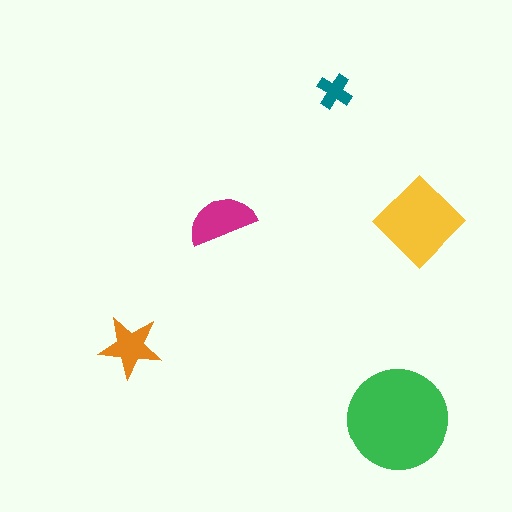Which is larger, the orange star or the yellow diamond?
The yellow diamond.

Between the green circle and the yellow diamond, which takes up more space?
The green circle.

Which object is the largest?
The green circle.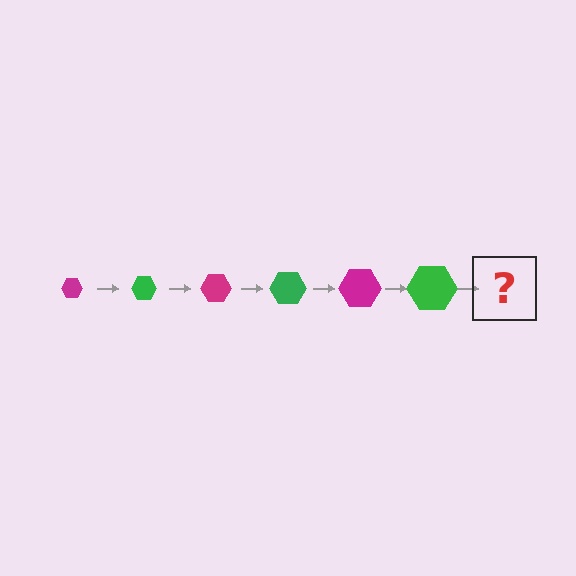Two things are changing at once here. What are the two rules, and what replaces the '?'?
The two rules are that the hexagon grows larger each step and the color cycles through magenta and green. The '?' should be a magenta hexagon, larger than the previous one.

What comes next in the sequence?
The next element should be a magenta hexagon, larger than the previous one.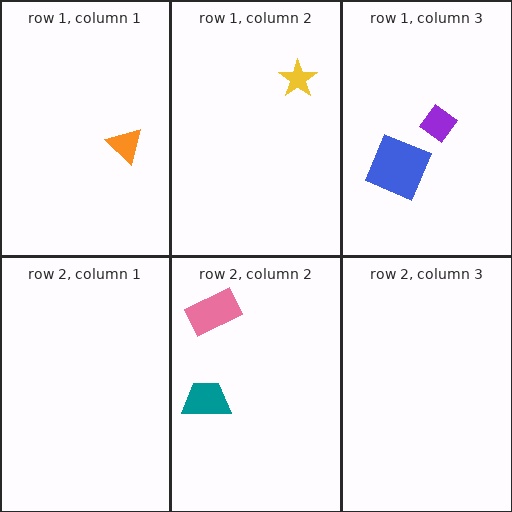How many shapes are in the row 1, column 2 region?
1.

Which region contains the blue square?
The row 1, column 3 region.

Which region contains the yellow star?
The row 1, column 2 region.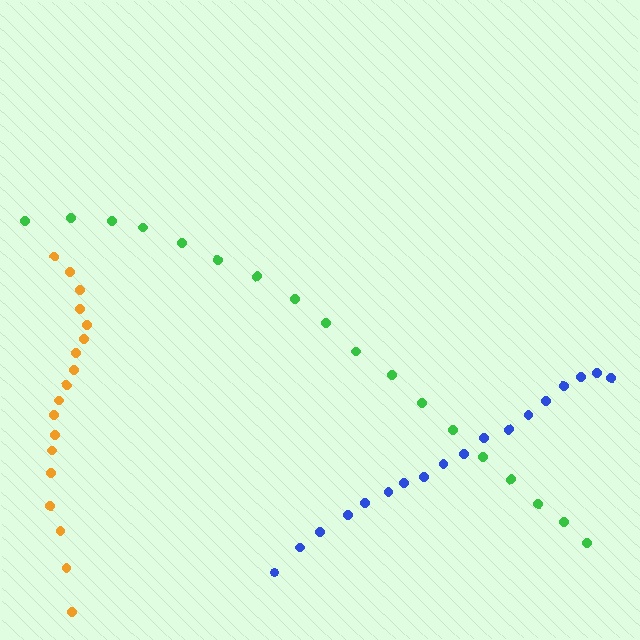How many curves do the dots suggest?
There are 3 distinct paths.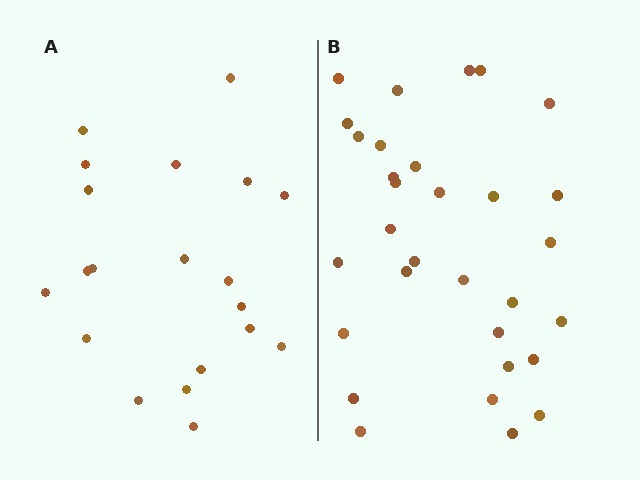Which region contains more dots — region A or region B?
Region B (the right region) has more dots.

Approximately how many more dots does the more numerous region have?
Region B has roughly 12 or so more dots than region A.